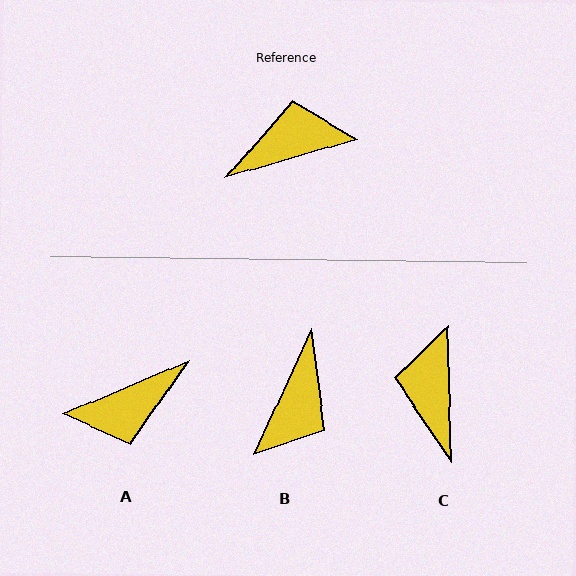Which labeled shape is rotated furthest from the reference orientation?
A, about 173 degrees away.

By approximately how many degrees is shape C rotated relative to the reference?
Approximately 75 degrees counter-clockwise.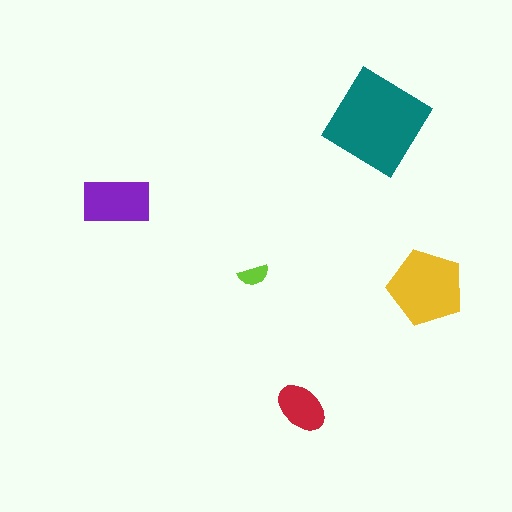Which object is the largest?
The teal diamond.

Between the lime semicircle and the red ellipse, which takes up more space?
The red ellipse.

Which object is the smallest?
The lime semicircle.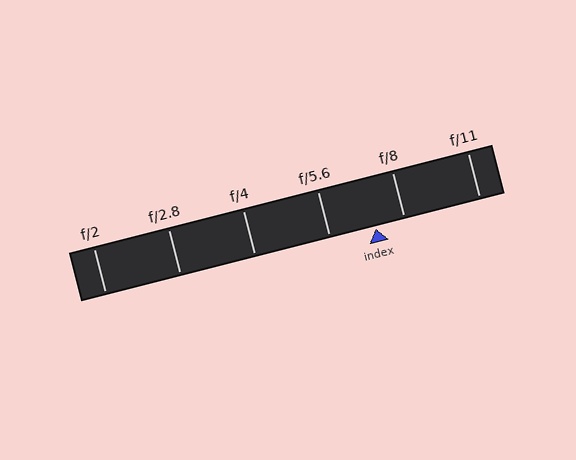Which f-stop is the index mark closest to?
The index mark is closest to f/8.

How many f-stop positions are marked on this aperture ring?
There are 6 f-stop positions marked.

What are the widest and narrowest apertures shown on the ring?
The widest aperture shown is f/2 and the narrowest is f/11.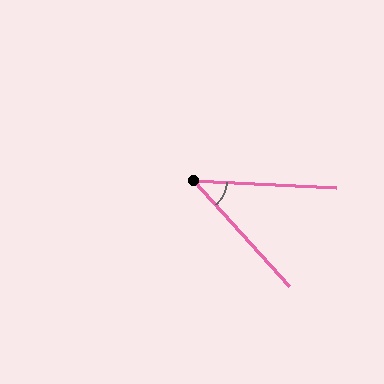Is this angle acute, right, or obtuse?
It is acute.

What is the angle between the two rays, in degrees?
Approximately 45 degrees.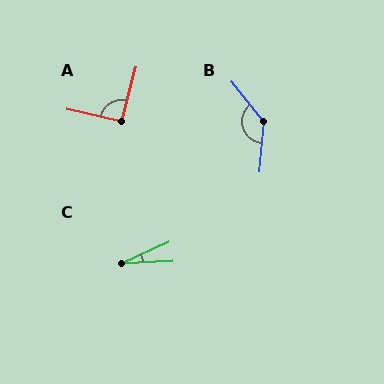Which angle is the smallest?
C, at approximately 22 degrees.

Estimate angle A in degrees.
Approximately 93 degrees.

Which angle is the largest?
B, at approximately 137 degrees.